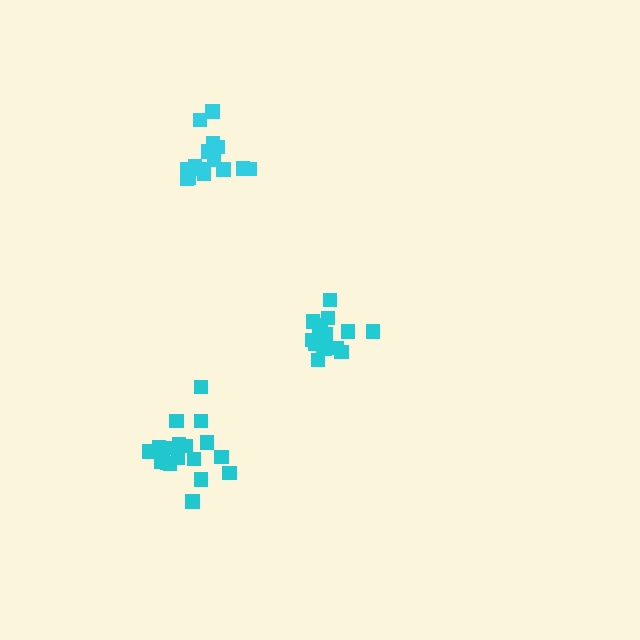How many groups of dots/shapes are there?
There are 3 groups.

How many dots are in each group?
Group 1: 19 dots, Group 2: 15 dots, Group 3: 15 dots (49 total).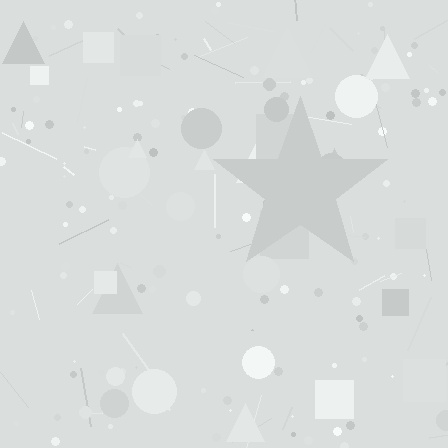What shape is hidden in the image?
A star is hidden in the image.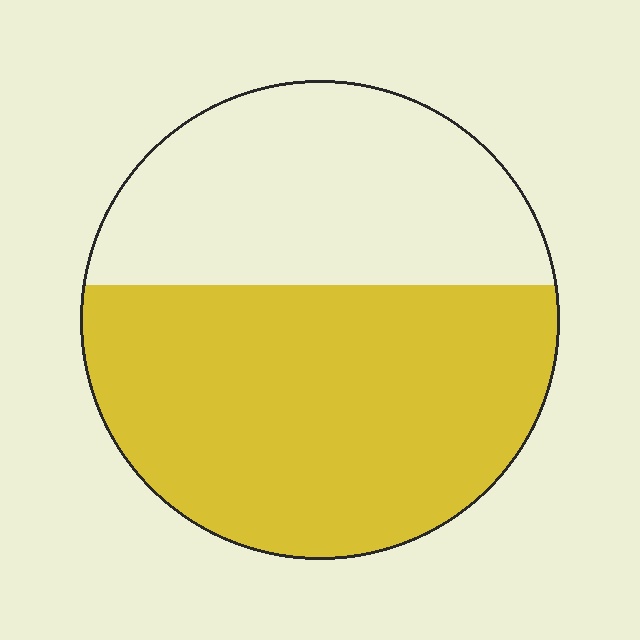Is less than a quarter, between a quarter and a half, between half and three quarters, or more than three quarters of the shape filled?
Between half and three quarters.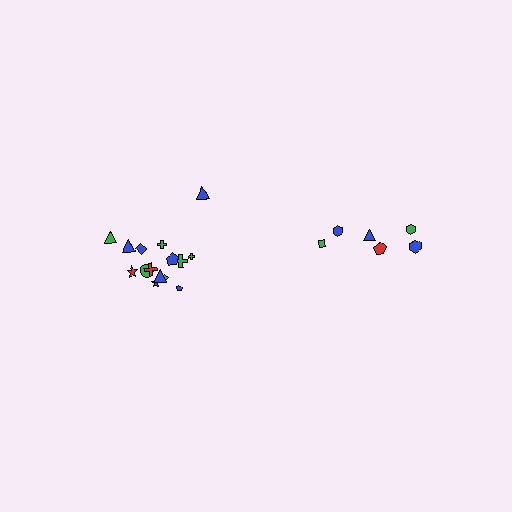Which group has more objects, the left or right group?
The left group.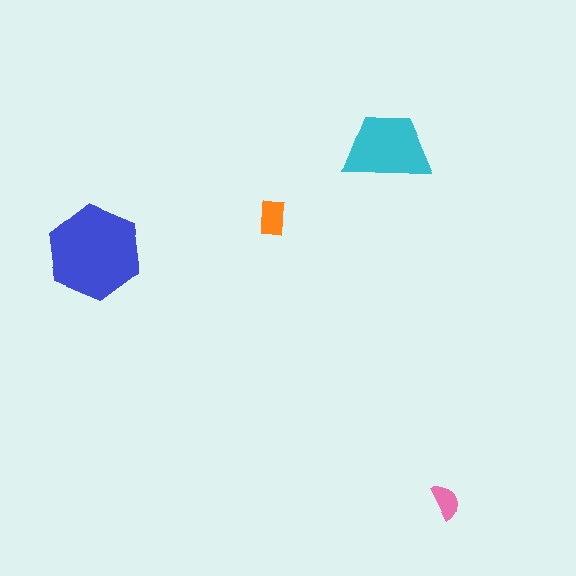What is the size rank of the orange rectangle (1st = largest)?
3rd.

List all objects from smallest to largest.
The pink semicircle, the orange rectangle, the cyan trapezoid, the blue hexagon.